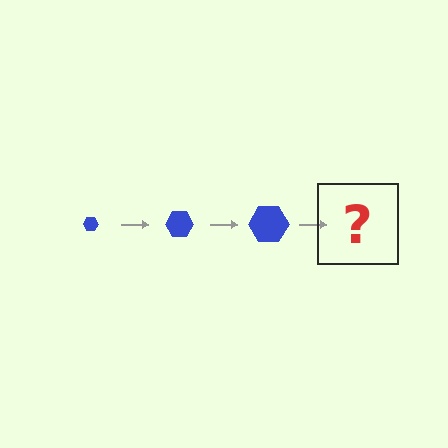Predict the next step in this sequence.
The next step is a blue hexagon, larger than the previous one.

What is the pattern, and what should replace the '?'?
The pattern is that the hexagon gets progressively larger each step. The '?' should be a blue hexagon, larger than the previous one.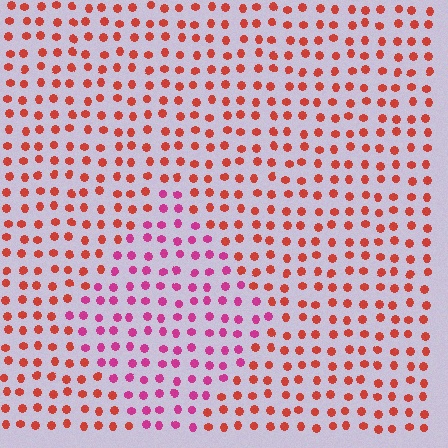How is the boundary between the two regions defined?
The boundary is defined purely by a slight shift in hue (about 41 degrees). Spacing, size, and orientation are identical on both sides.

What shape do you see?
I see a diamond.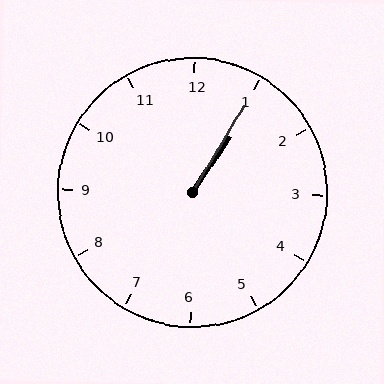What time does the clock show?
1:05.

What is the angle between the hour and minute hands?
Approximately 2 degrees.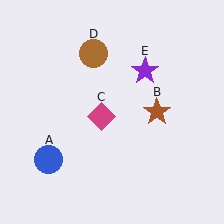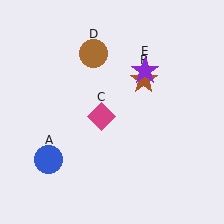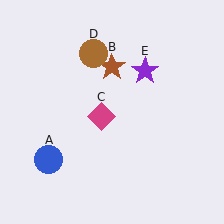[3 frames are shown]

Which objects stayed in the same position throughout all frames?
Blue circle (object A) and magenta diamond (object C) and brown circle (object D) and purple star (object E) remained stationary.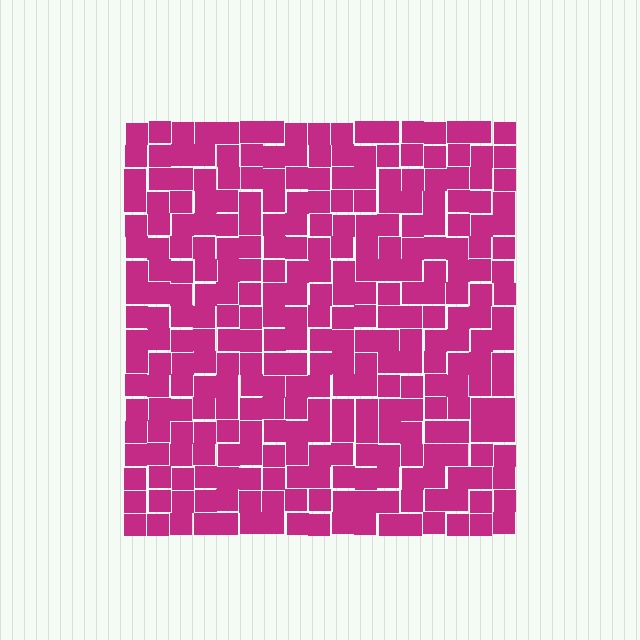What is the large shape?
The large shape is a square.